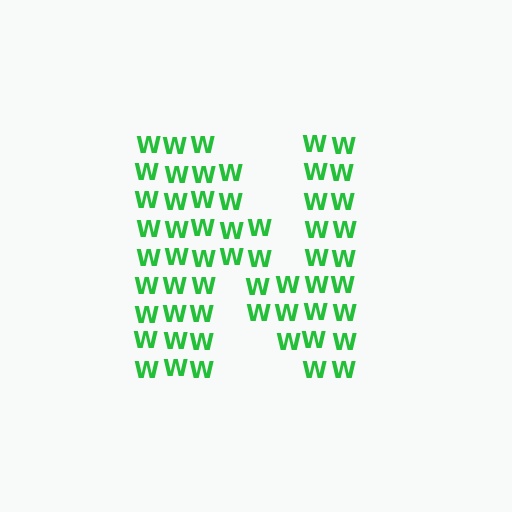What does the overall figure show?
The overall figure shows the letter N.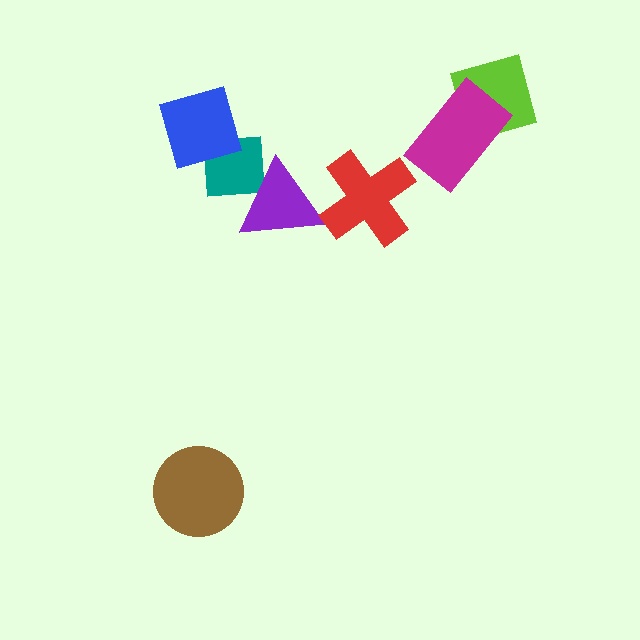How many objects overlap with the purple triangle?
2 objects overlap with the purple triangle.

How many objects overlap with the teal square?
2 objects overlap with the teal square.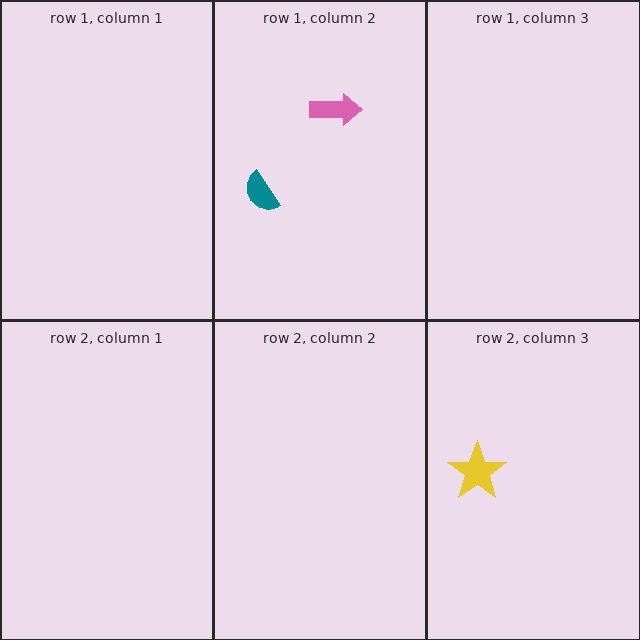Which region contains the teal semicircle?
The row 1, column 2 region.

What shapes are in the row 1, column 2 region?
The teal semicircle, the pink arrow.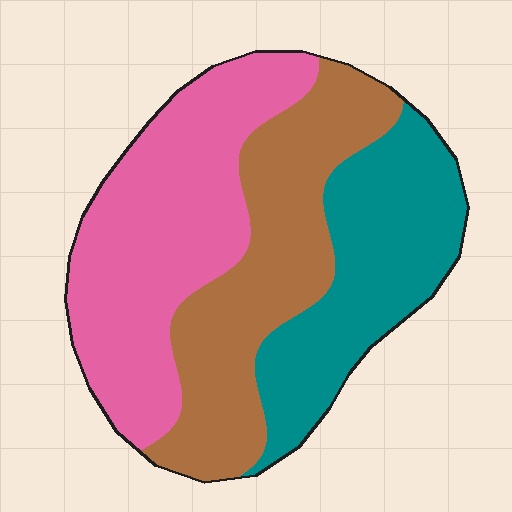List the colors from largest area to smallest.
From largest to smallest: pink, brown, teal.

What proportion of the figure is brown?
Brown covers around 35% of the figure.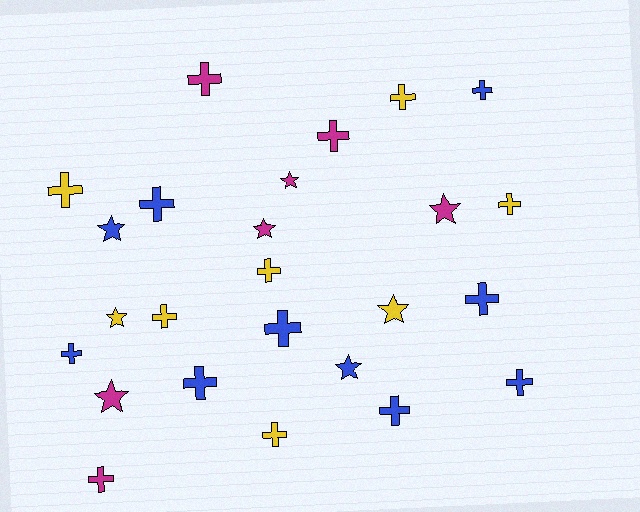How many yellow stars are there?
There are 2 yellow stars.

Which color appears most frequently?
Blue, with 10 objects.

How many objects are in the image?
There are 25 objects.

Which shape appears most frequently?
Cross, with 17 objects.